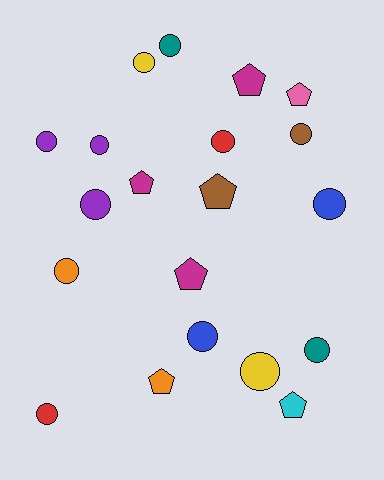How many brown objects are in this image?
There are 2 brown objects.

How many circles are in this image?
There are 13 circles.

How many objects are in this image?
There are 20 objects.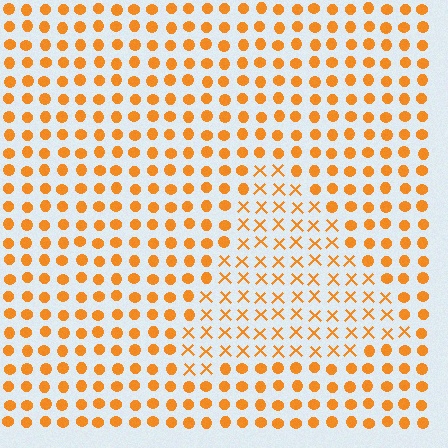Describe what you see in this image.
The image is filled with small orange elements arranged in a uniform grid. A triangle-shaped region contains X marks, while the surrounding area contains circles. The boundary is defined purely by the change in element shape.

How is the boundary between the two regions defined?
The boundary is defined by a change in element shape: X marks inside vs. circles outside. All elements share the same color and spacing.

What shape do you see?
I see a triangle.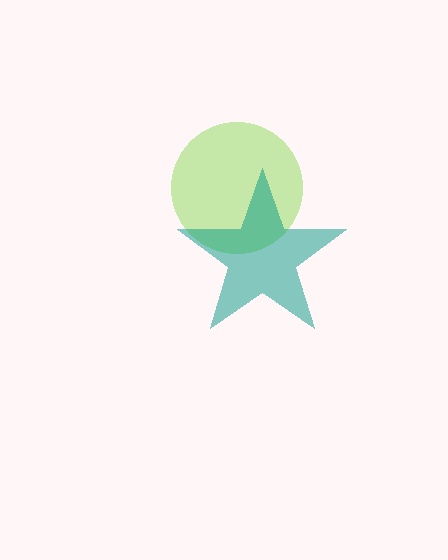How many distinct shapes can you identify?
There are 2 distinct shapes: a lime circle, a teal star.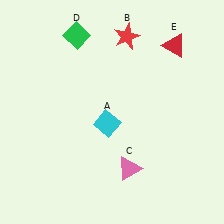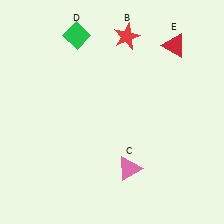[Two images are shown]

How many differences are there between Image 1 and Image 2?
There is 1 difference between the two images.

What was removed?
The cyan diamond (A) was removed in Image 2.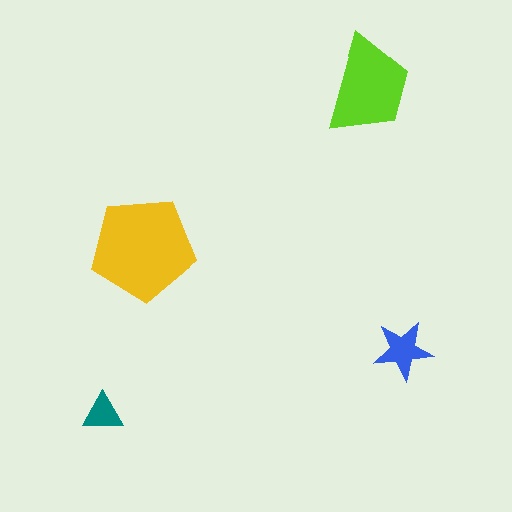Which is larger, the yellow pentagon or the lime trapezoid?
The yellow pentagon.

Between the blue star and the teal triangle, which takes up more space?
The blue star.